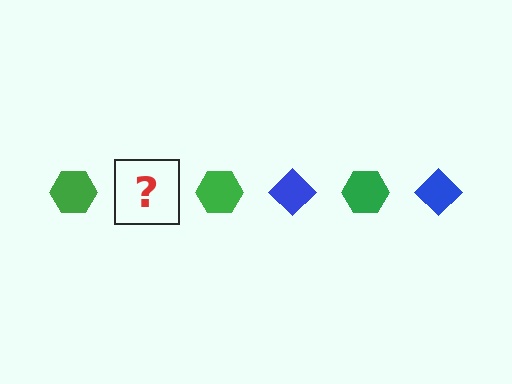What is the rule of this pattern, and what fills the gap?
The rule is that the pattern alternates between green hexagon and blue diamond. The gap should be filled with a blue diamond.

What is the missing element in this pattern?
The missing element is a blue diamond.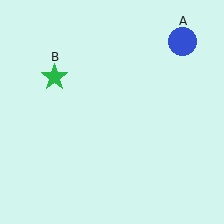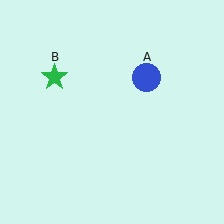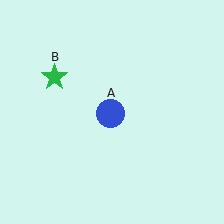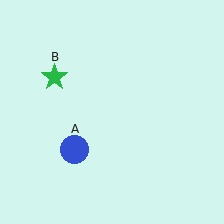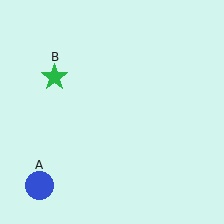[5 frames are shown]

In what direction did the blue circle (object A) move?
The blue circle (object A) moved down and to the left.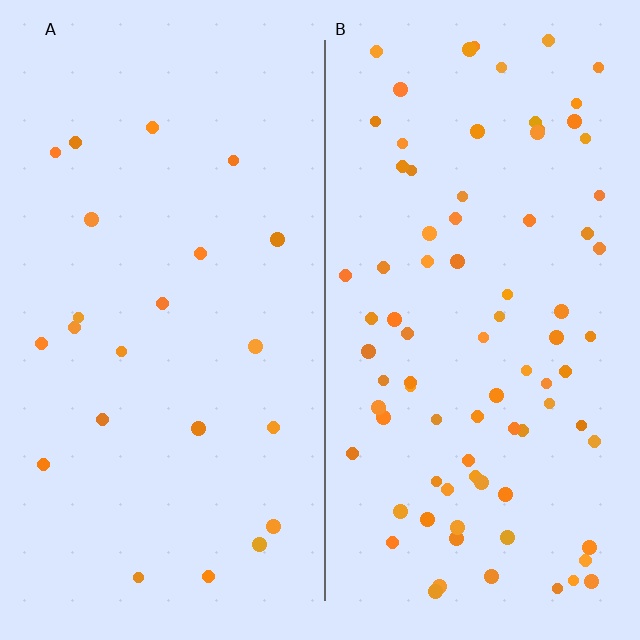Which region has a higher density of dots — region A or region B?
B (the right).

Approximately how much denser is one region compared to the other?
Approximately 3.7× — region B over region A.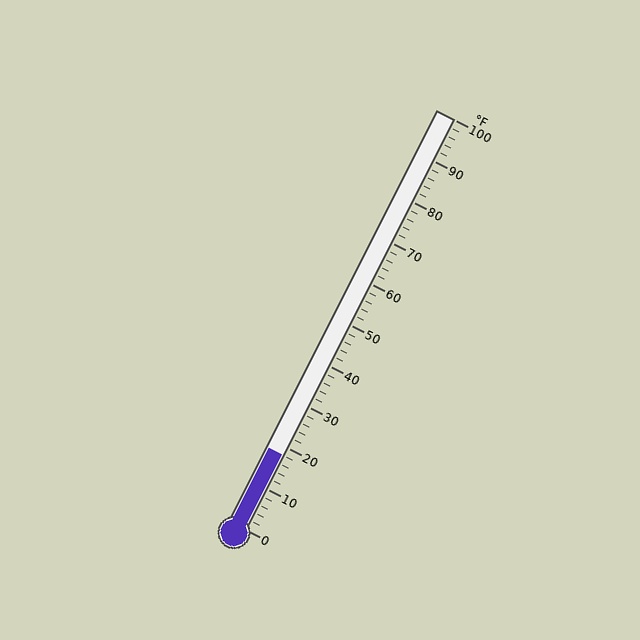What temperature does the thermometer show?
The thermometer shows approximately 18°F.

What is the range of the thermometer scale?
The thermometer scale ranges from 0°F to 100°F.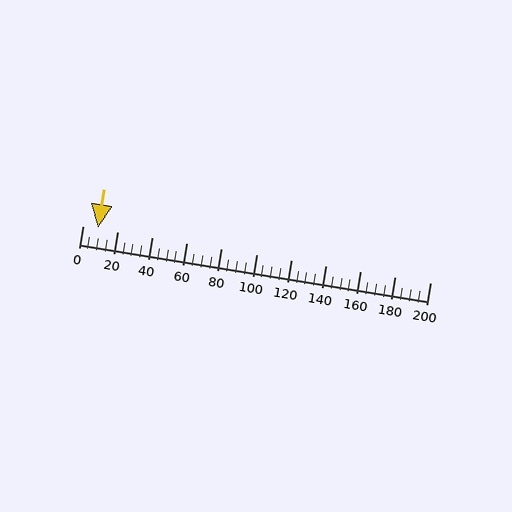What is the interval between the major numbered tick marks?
The major tick marks are spaced 20 units apart.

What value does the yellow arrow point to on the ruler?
The yellow arrow points to approximately 9.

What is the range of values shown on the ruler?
The ruler shows values from 0 to 200.